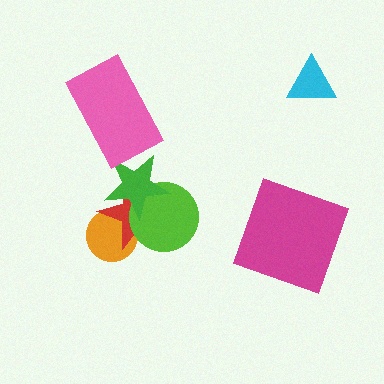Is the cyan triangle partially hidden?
No, no other shape covers it.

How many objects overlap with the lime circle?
2 objects overlap with the lime circle.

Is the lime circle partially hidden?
Yes, it is partially covered by another shape.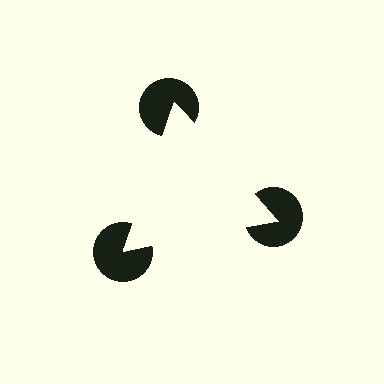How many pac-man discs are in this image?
There are 3 — one at each vertex of the illusory triangle.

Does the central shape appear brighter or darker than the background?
It typically appears slightly brighter than the background, even though no actual brightness change is drawn.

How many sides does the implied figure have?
3 sides.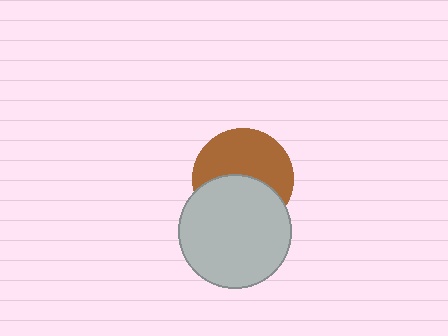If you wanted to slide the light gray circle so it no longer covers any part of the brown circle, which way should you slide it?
Slide it down — that is the most direct way to separate the two shapes.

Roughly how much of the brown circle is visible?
About half of it is visible (roughly 55%).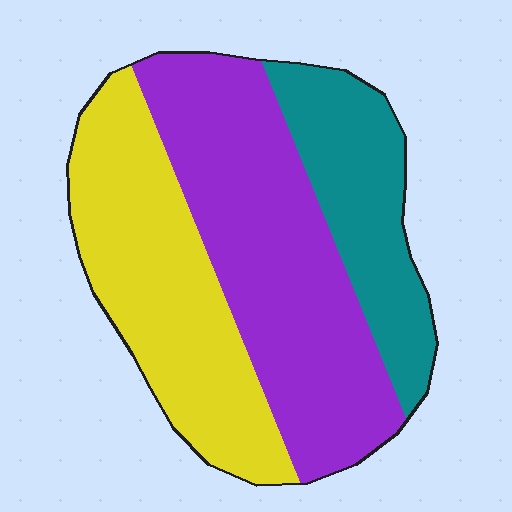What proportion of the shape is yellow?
Yellow covers roughly 35% of the shape.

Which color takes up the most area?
Purple, at roughly 45%.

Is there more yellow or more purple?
Purple.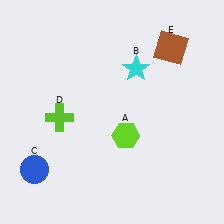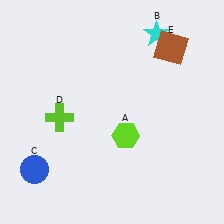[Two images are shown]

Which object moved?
The cyan star (B) moved up.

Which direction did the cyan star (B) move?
The cyan star (B) moved up.